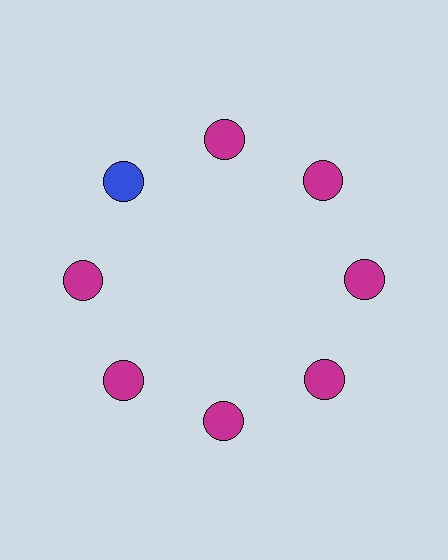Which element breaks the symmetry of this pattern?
The blue circle at roughly the 10 o'clock position breaks the symmetry. All other shapes are magenta circles.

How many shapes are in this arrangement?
There are 8 shapes arranged in a ring pattern.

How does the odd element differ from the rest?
It has a different color: blue instead of magenta.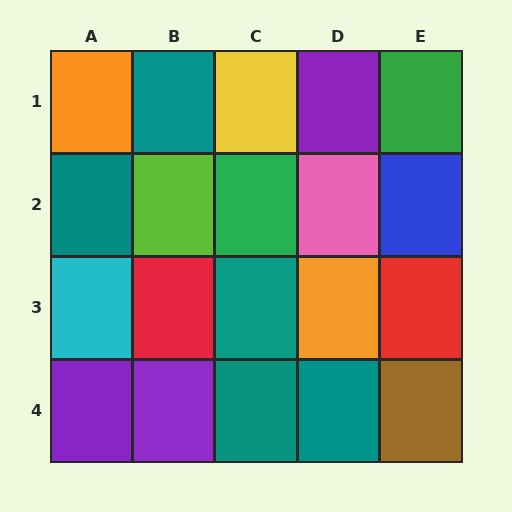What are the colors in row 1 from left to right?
Orange, teal, yellow, purple, green.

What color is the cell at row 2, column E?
Blue.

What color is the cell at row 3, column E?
Red.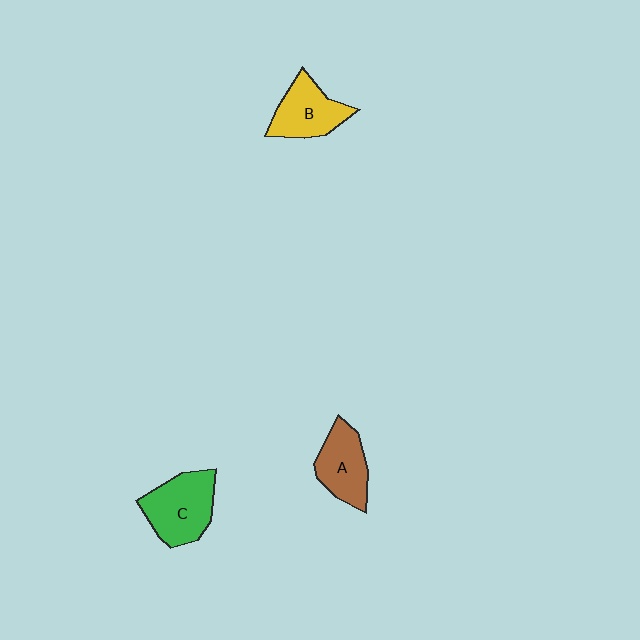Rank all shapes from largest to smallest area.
From largest to smallest: C (green), B (yellow), A (brown).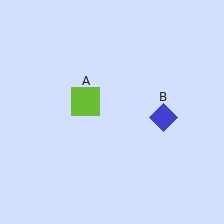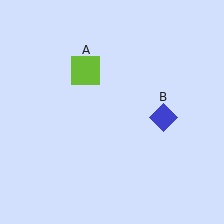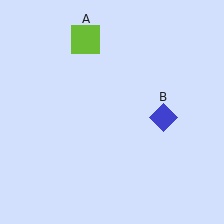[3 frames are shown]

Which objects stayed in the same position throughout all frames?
Blue diamond (object B) remained stationary.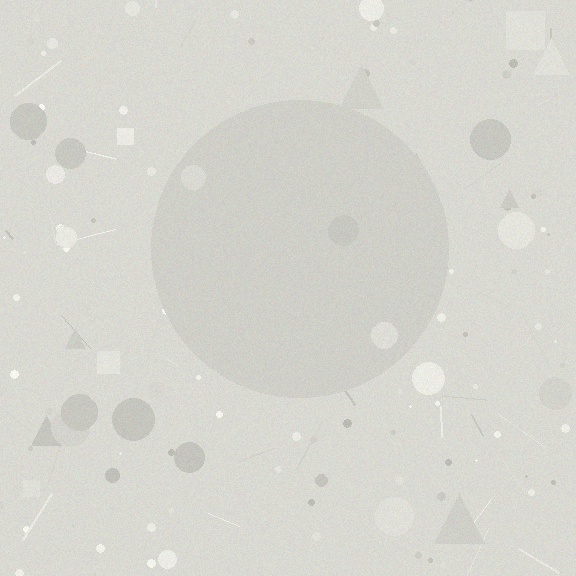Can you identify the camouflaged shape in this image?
The camouflaged shape is a circle.